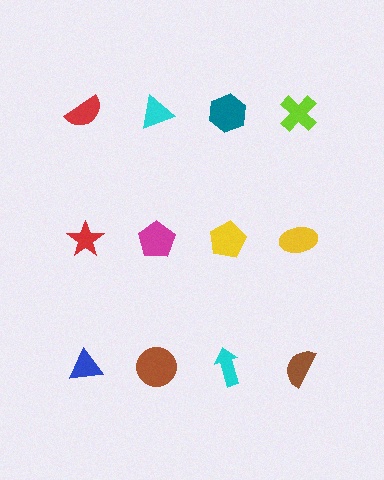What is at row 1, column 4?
A lime cross.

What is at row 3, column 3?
A cyan arrow.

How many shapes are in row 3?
4 shapes.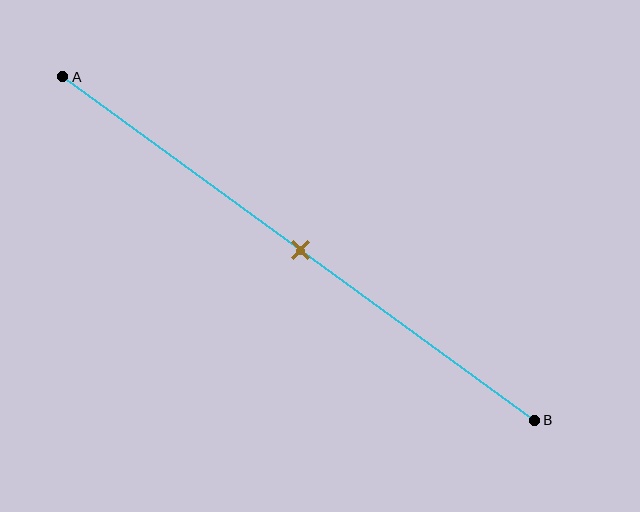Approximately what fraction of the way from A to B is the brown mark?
The brown mark is approximately 50% of the way from A to B.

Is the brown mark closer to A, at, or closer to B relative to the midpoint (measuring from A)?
The brown mark is approximately at the midpoint of segment AB.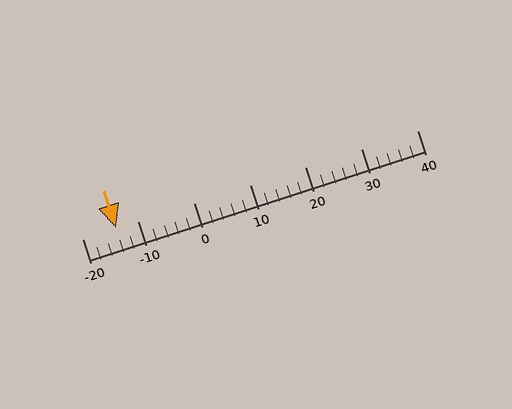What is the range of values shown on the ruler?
The ruler shows values from -20 to 40.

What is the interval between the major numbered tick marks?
The major tick marks are spaced 10 units apart.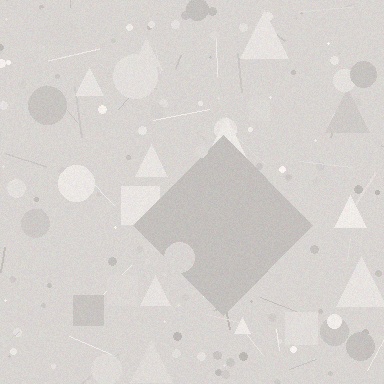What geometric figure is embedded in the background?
A diamond is embedded in the background.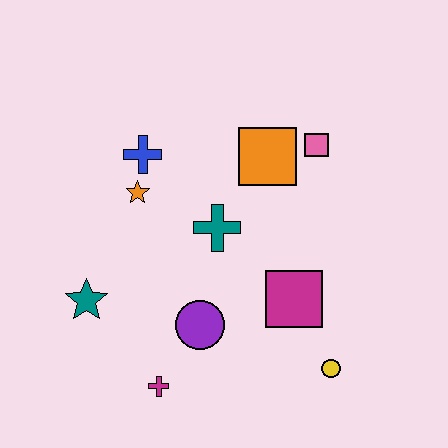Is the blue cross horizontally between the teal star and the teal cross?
Yes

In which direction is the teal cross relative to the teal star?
The teal cross is to the right of the teal star.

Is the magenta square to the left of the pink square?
Yes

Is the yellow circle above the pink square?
No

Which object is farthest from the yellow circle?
The blue cross is farthest from the yellow circle.